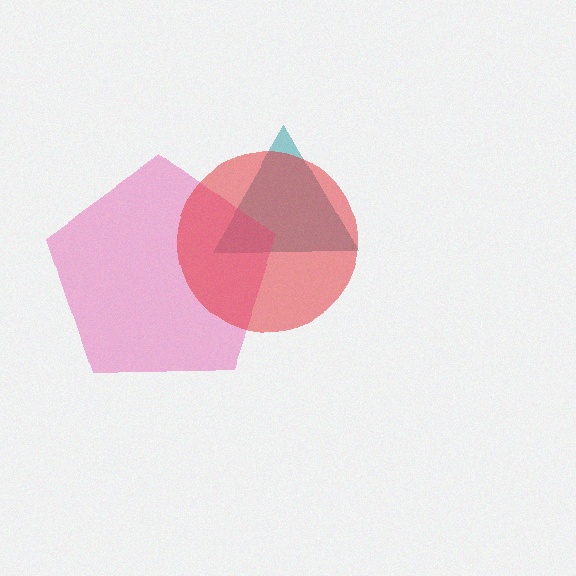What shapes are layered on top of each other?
The layered shapes are: a teal triangle, a pink pentagon, a red circle.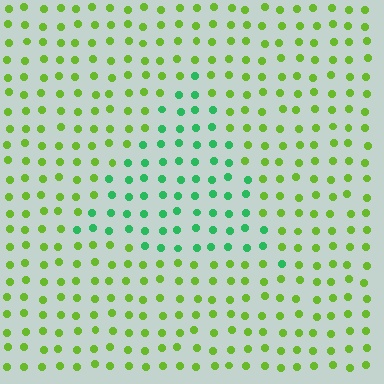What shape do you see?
I see a triangle.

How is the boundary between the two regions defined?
The boundary is defined purely by a slight shift in hue (about 48 degrees). Spacing, size, and orientation are identical on both sides.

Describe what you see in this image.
The image is filled with small lime elements in a uniform arrangement. A triangle-shaped region is visible where the elements are tinted to a slightly different hue, forming a subtle color boundary.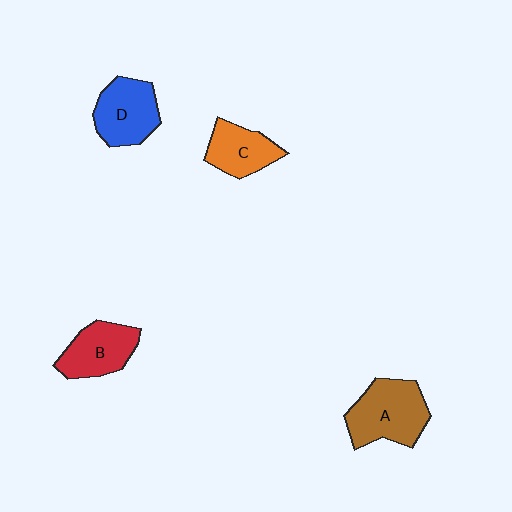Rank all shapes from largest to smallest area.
From largest to smallest: A (brown), D (blue), B (red), C (orange).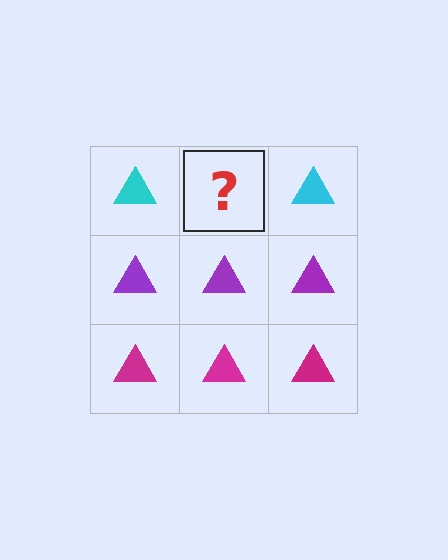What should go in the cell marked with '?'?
The missing cell should contain a cyan triangle.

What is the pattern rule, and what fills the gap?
The rule is that each row has a consistent color. The gap should be filled with a cyan triangle.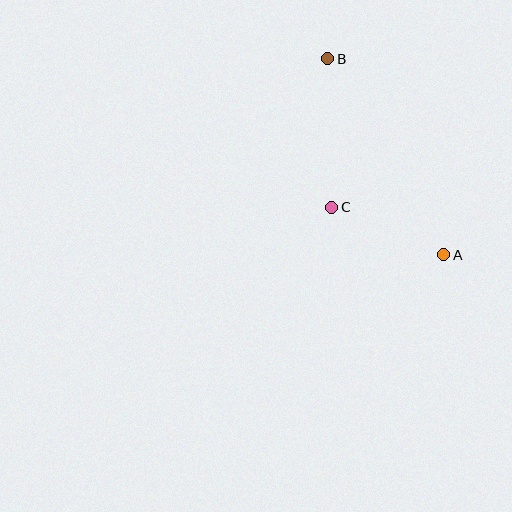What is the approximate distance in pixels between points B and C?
The distance between B and C is approximately 149 pixels.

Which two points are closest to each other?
Points A and C are closest to each other.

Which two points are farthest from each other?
Points A and B are farthest from each other.